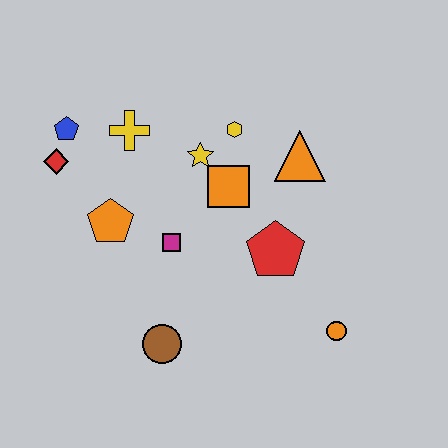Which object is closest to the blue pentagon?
The red diamond is closest to the blue pentagon.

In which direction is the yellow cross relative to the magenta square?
The yellow cross is above the magenta square.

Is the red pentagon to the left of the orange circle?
Yes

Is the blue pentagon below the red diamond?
No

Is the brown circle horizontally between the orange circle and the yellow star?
No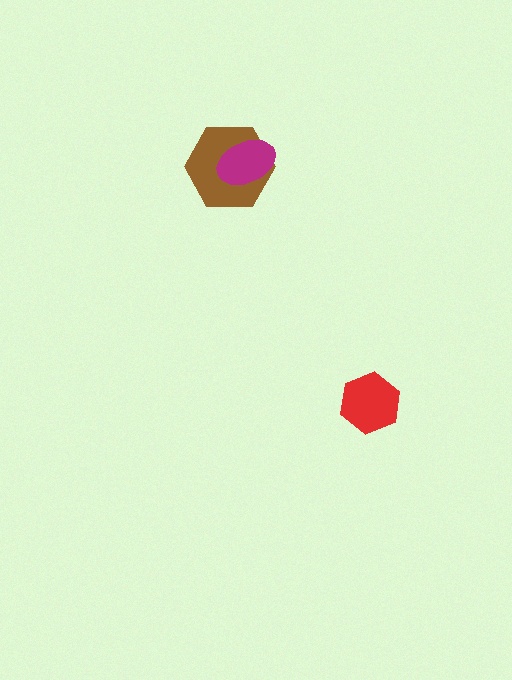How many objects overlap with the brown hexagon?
1 object overlaps with the brown hexagon.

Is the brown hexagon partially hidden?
Yes, it is partially covered by another shape.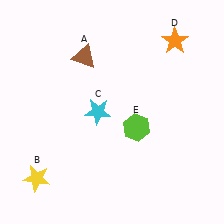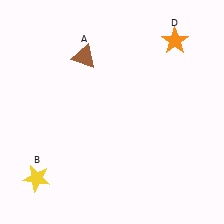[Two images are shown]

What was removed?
The lime hexagon (E), the cyan star (C) were removed in Image 2.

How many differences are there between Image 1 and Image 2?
There are 2 differences between the two images.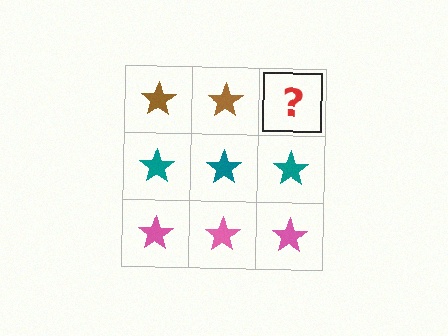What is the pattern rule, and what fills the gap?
The rule is that each row has a consistent color. The gap should be filled with a brown star.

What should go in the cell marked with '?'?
The missing cell should contain a brown star.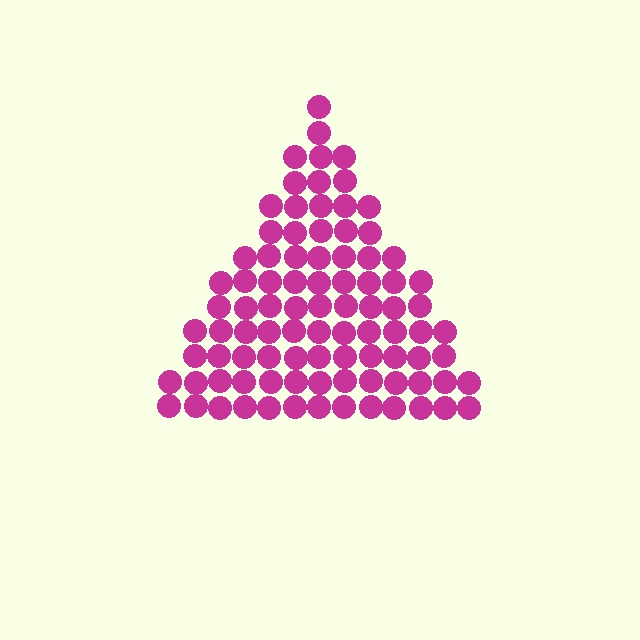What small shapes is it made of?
It is made of small circles.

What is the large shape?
The large shape is a triangle.